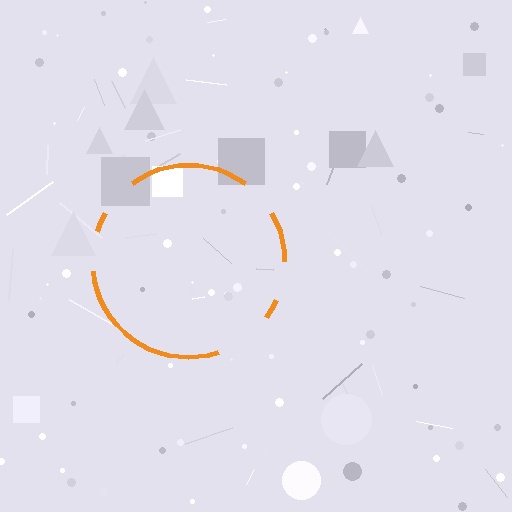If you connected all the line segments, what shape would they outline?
They would outline a circle.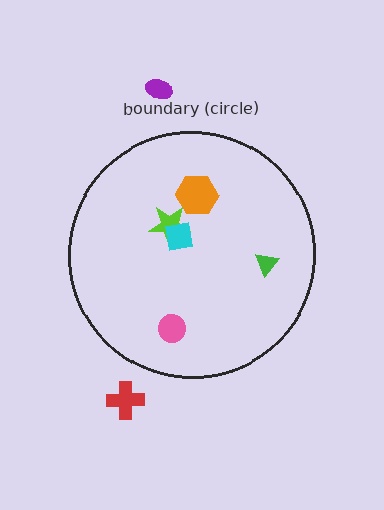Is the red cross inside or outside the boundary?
Outside.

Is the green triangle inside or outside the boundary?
Inside.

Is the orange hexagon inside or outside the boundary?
Inside.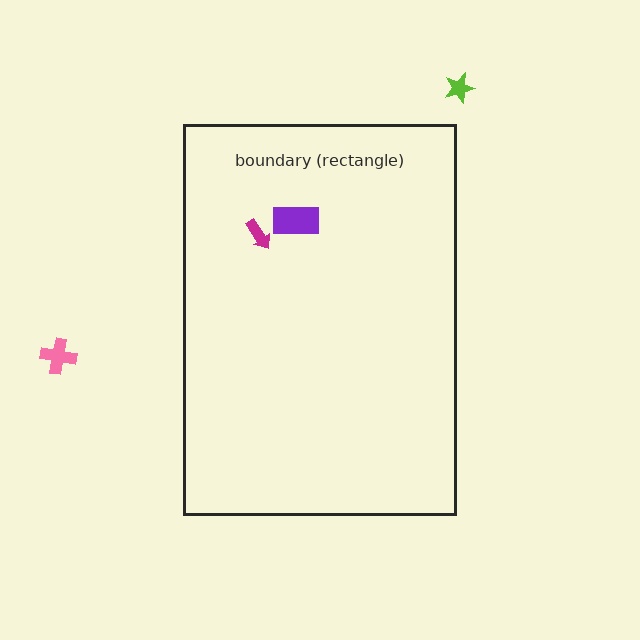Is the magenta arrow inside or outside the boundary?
Inside.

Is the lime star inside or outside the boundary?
Outside.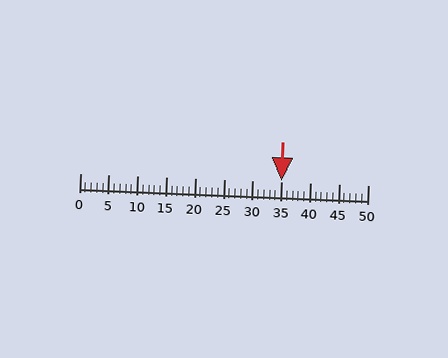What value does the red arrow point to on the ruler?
The red arrow points to approximately 35.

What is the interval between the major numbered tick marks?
The major tick marks are spaced 5 units apart.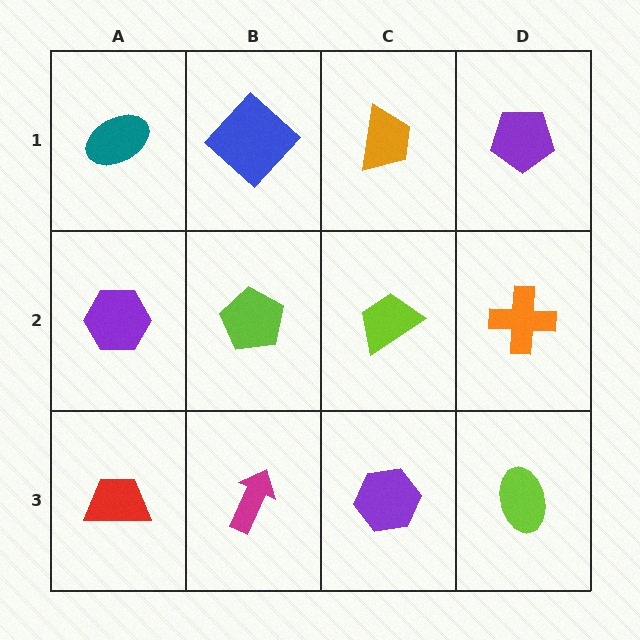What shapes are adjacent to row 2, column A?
A teal ellipse (row 1, column A), a red trapezoid (row 3, column A), a lime pentagon (row 2, column B).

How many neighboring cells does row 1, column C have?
3.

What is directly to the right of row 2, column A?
A lime pentagon.